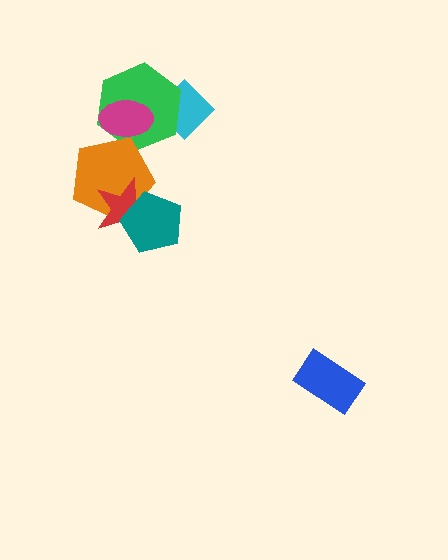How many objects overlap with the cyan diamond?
1 object overlaps with the cyan diamond.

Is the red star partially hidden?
Yes, it is partially covered by another shape.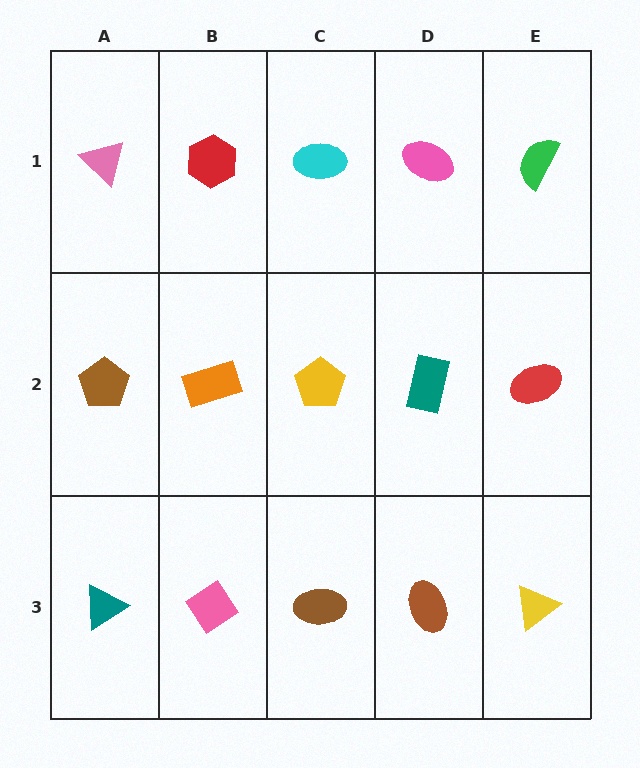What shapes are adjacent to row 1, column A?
A brown pentagon (row 2, column A), a red hexagon (row 1, column B).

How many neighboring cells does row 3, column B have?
3.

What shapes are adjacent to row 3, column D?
A teal rectangle (row 2, column D), a brown ellipse (row 3, column C), a yellow triangle (row 3, column E).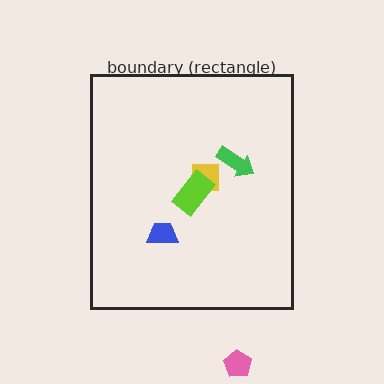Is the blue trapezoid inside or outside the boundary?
Inside.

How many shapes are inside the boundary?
4 inside, 1 outside.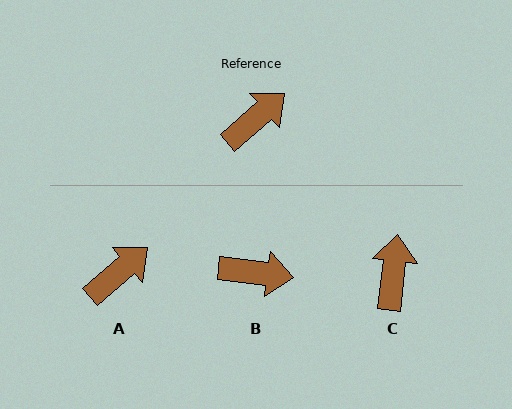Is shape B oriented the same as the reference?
No, it is off by about 48 degrees.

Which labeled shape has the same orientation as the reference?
A.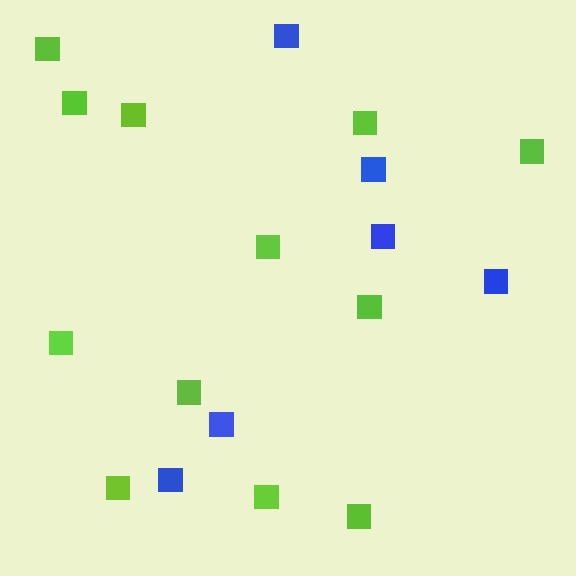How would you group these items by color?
There are 2 groups: one group of lime squares (12) and one group of blue squares (6).